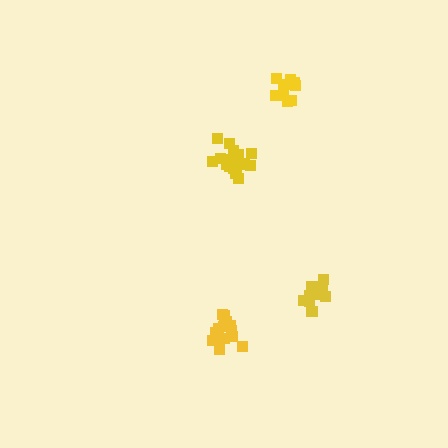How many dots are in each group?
Group 1: 13 dots, Group 2: 17 dots, Group 3: 12 dots, Group 4: 18 dots (60 total).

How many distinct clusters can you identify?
There are 4 distinct clusters.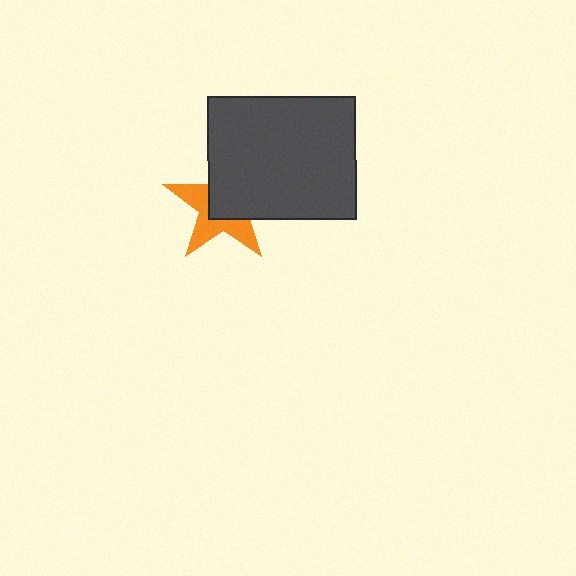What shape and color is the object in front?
The object in front is a dark gray rectangle.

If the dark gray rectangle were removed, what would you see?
You would see the complete orange star.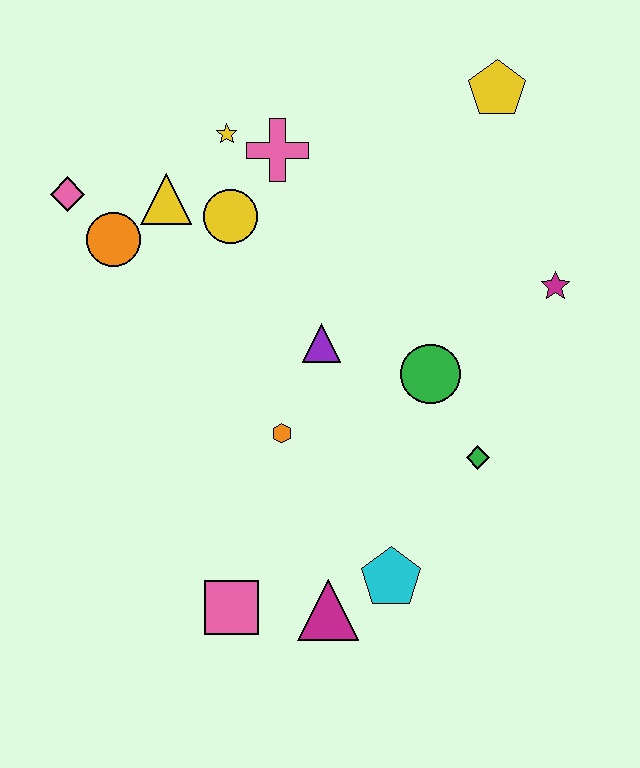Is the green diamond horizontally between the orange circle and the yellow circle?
No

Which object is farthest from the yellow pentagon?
The pink square is farthest from the yellow pentagon.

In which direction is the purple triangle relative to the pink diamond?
The purple triangle is to the right of the pink diamond.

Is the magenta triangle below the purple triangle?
Yes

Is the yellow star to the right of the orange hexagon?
No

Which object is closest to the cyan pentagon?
The magenta triangle is closest to the cyan pentagon.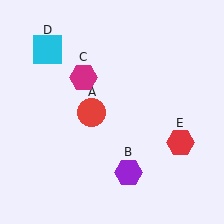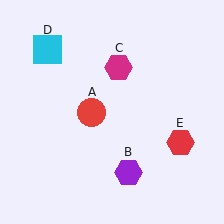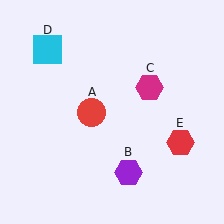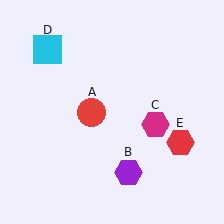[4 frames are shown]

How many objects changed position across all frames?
1 object changed position: magenta hexagon (object C).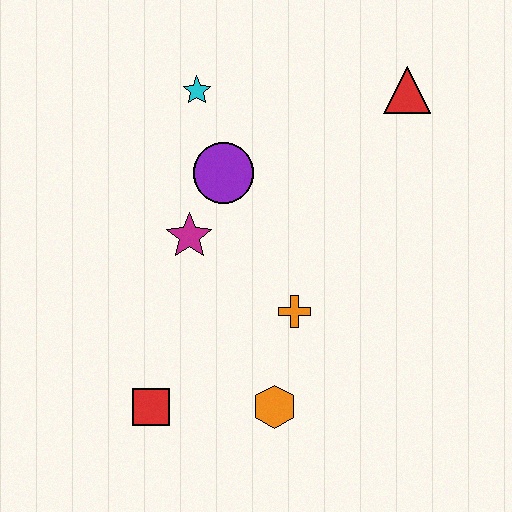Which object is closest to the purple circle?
The magenta star is closest to the purple circle.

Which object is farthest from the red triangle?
The red square is farthest from the red triangle.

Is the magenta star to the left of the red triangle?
Yes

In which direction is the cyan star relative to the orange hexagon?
The cyan star is above the orange hexagon.